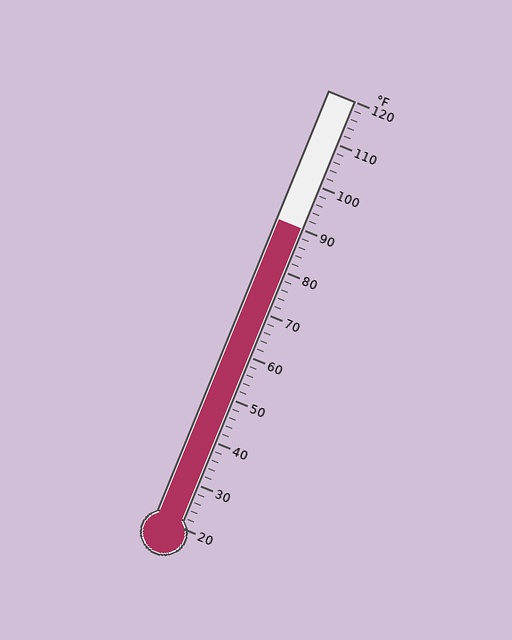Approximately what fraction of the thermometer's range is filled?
The thermometer is filled to approximately 70% of its range.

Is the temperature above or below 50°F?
The temperature is above 50°F.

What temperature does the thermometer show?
The thermometer shows approximately 90°F.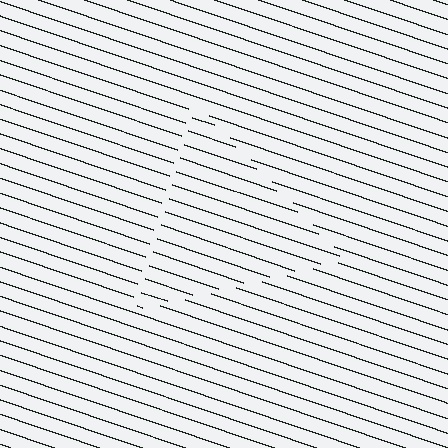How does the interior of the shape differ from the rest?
The interior of the shape contains the same grating, shifted by half a period — the contour is defined by the phase discontinuity where line-ends from the inner and outer gratings abut.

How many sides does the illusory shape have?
3 sides — the line-ends trace a triangle.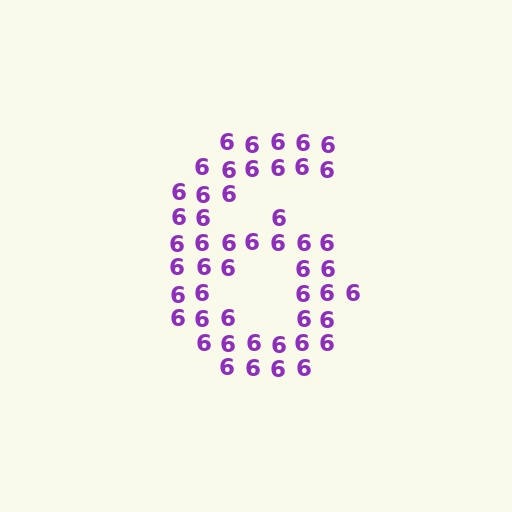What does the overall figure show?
The overall figure shows the digit 6.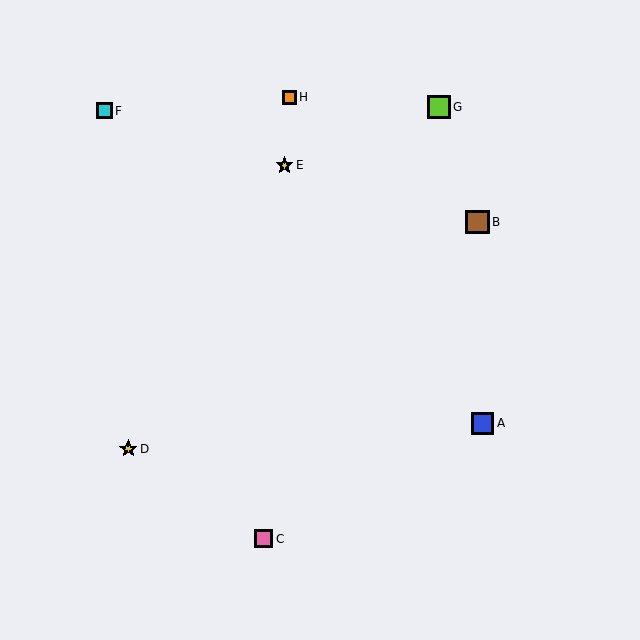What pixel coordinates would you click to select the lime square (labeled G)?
Click at (439, 107) to select the lime square G.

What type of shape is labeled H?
Shape H is an orange square.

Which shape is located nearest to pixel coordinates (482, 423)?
The blue square (labeled A) at (483, 423) is nearest to that location.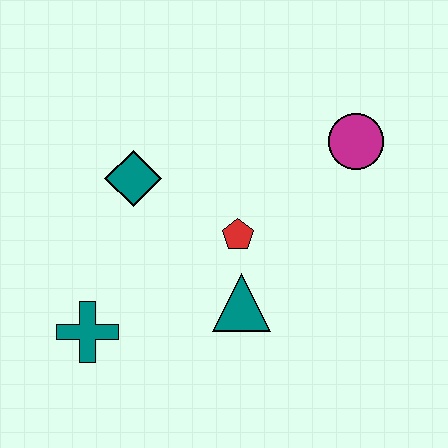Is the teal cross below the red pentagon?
Yes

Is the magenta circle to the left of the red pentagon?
No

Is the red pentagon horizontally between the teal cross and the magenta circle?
Yes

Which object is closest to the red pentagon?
The teal triangle is closest to the red pentagon.